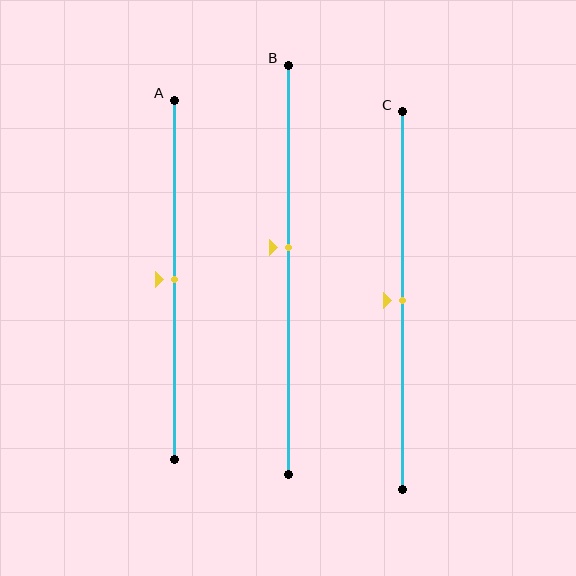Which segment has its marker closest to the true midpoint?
Segment A has its marker closest to the true midpoint.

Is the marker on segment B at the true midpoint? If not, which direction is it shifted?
No, the marker on segment B is shifted upward by about 6% of the segment length.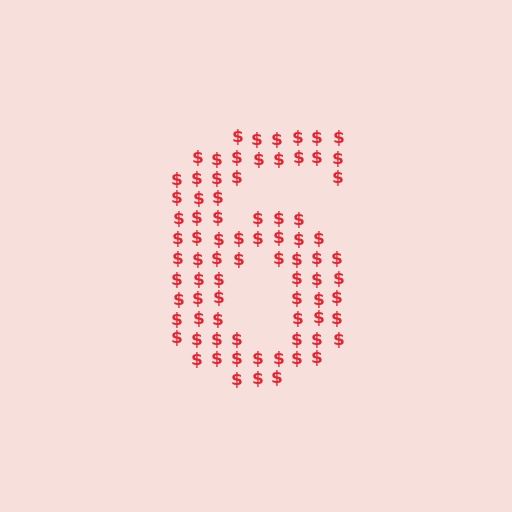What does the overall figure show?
The overall figure shows the digit 6.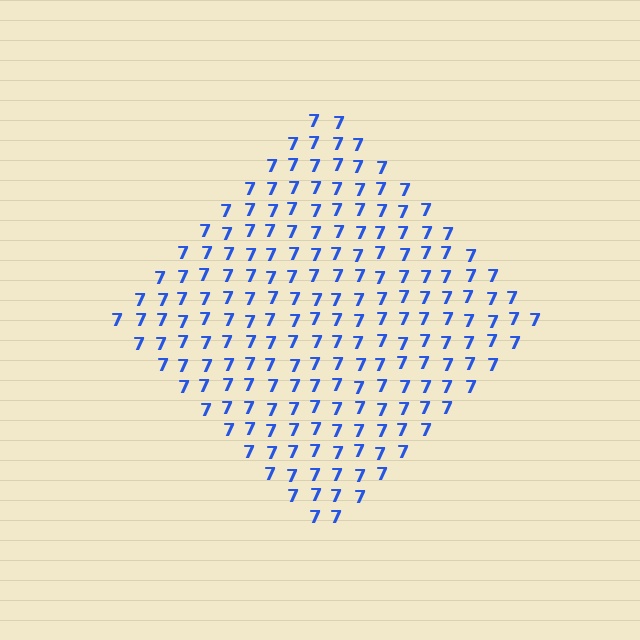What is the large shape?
The large shape is a diamond.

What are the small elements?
The small elements are digit 7's.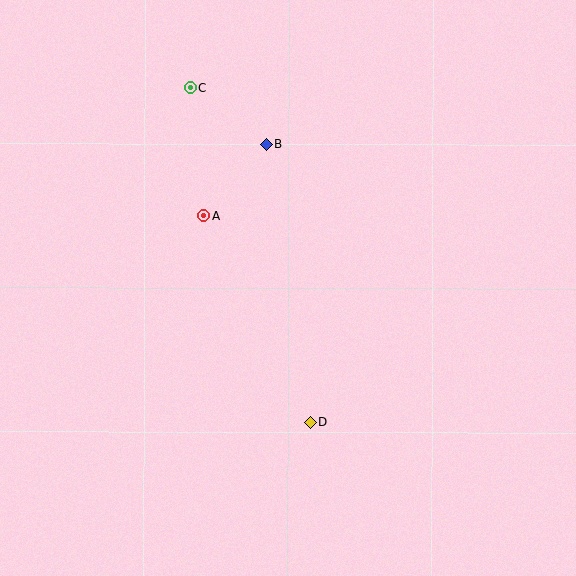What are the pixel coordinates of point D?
Point D is at (310, 423).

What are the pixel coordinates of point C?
Point C is at (190, 88).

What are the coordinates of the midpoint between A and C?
The midpoint between A and C is at (197, 151).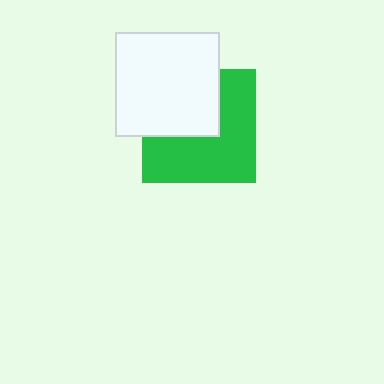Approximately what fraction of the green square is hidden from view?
Roughly 41% of the green square is hidden behind the white square.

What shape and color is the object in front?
The object in front is a white square.